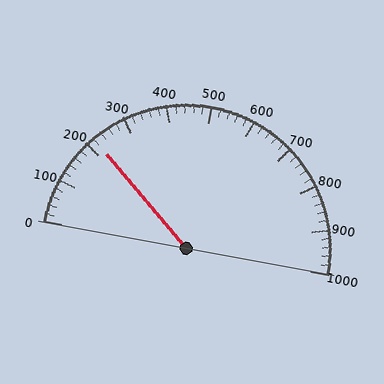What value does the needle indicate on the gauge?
The needle indicates approximately 220.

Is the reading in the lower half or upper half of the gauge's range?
The reading is in the lower half of the range (0 to 1000).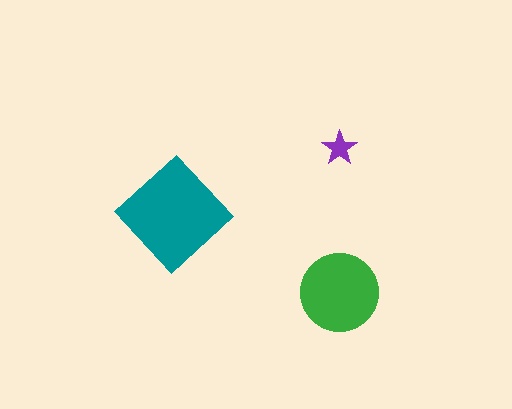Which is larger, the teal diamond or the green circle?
The teal diamond.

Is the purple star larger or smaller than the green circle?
Smaller.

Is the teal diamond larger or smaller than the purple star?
Larger.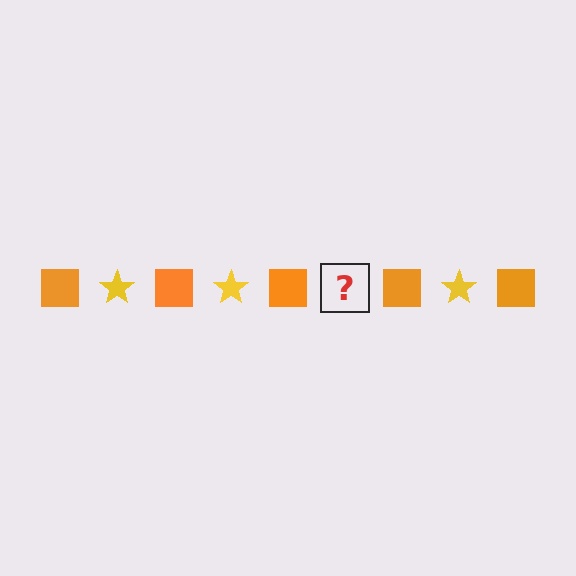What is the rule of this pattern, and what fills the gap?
The rule is that the pattern alternates between orange square and yellow star. The gap should be filled with a yellow star.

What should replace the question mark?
The question mark should be replaced with a yellow star.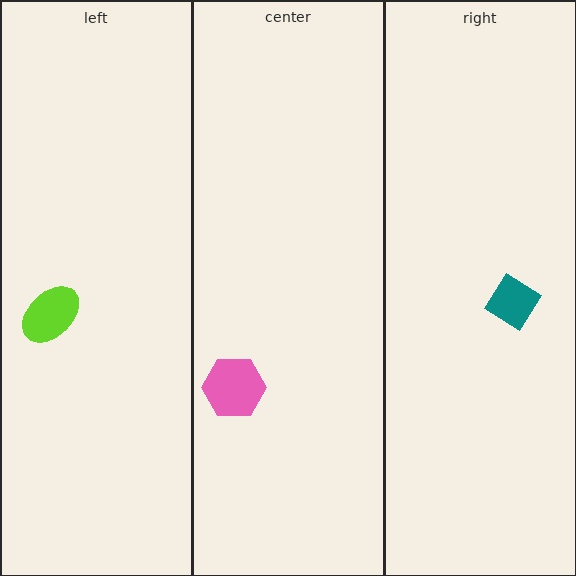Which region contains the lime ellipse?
The left region.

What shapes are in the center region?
The pink hexagon.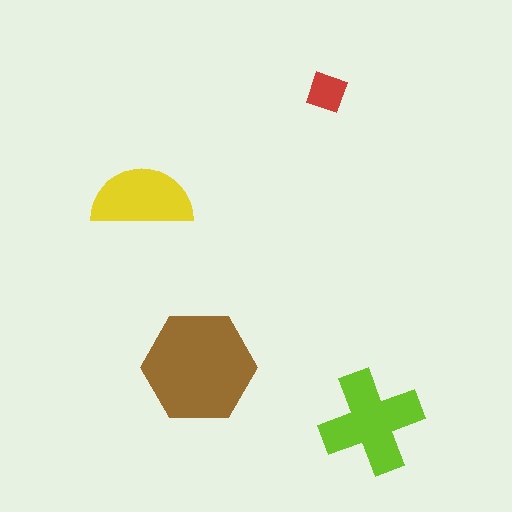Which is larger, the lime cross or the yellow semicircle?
The lime cross.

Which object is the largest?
The brown hexagon.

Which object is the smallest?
The red diamond.